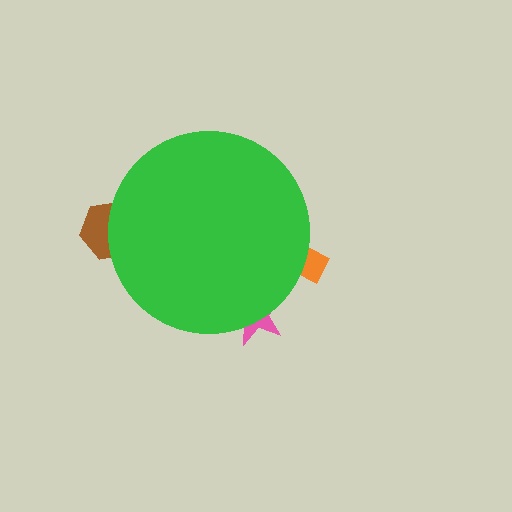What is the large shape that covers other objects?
A green circle.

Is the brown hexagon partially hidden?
Yes, the brown hexagon is partially hidden behind the green circle.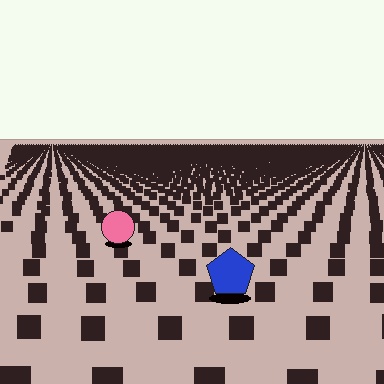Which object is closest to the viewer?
The blue pentagon is closest. The texture marks near it are larger and more spread out.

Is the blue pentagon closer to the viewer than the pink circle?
Yes. The blue pentagon is closer — you can tell from the texture gradient: the ground texture is coarser near it.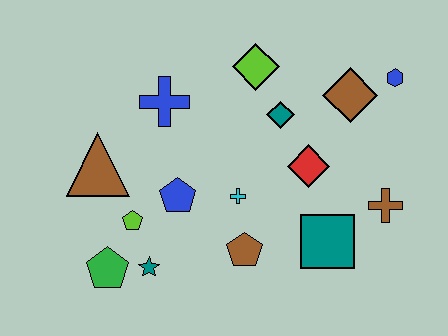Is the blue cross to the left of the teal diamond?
Yes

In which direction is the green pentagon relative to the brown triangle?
The green pentagon is below the brown triangle.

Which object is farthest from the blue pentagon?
The blue hexagon is farthest from the blue pentagon.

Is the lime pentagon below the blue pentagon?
Yes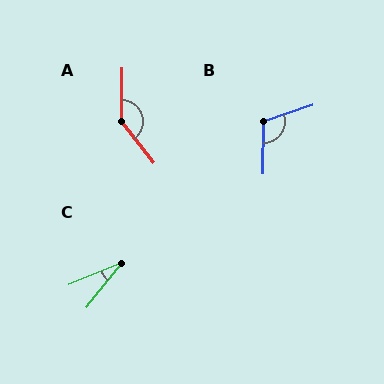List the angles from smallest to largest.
C (29°), B (109°), A (141°).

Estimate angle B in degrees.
Approximately 109 degrees.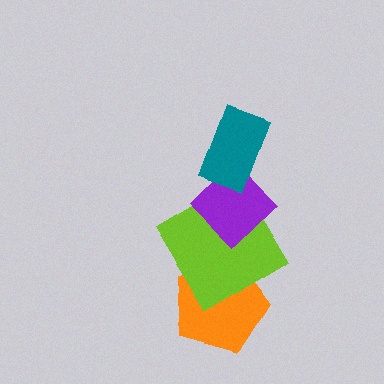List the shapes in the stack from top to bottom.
From top to bottom: the teal rectangle, the purple diamond, the lime diamond, the orange pentagon.